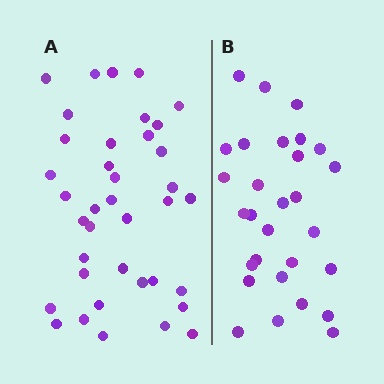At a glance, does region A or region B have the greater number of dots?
Region A (the left region) has more dots.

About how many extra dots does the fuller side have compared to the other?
Region A has roughly 8 or so more dots than region B.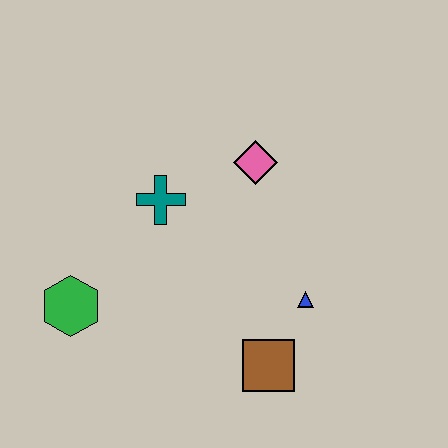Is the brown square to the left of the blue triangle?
Yes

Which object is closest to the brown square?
The blue triangle is closest to the brown square.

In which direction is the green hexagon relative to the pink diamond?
The green hexagon is to the left of the pink diamond.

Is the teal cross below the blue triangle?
No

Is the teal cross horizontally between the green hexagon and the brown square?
Yes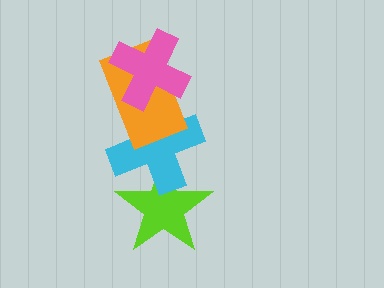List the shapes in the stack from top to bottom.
From top to bottom: the pink cross, the orange rectangle, the cyan cross, the lime star.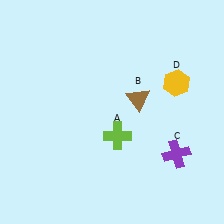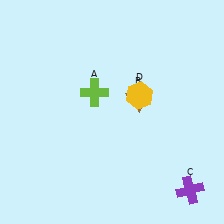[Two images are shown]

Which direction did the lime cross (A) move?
The lime cross (A) moved up.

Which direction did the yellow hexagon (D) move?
The yellow hexagon (D) moved left.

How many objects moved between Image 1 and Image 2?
3 objects moved between the two images.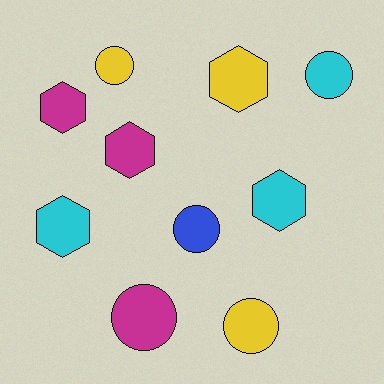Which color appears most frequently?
Cyan, with 3 objects.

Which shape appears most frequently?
Circle, with 5 objects.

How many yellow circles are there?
There are 2 yellow circles.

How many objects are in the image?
There are 10 objects.